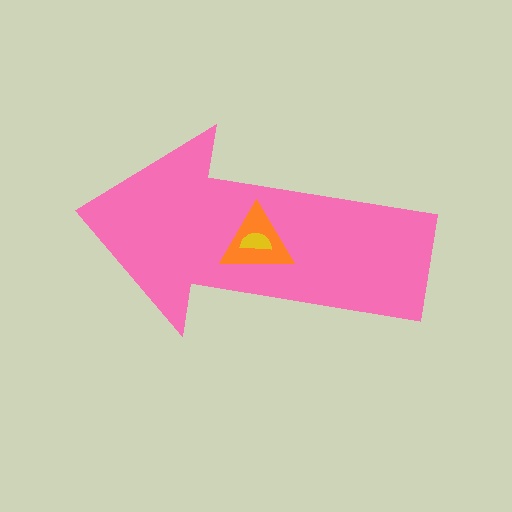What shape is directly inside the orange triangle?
The yellow semicircle.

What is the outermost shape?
The pink arrow.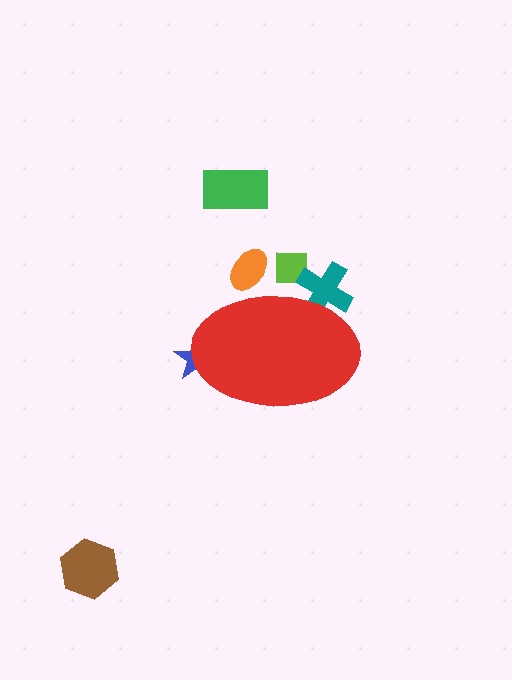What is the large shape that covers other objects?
A red ellipse.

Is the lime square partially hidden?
Yes, the lime square is partially hidden behind the red ellipse.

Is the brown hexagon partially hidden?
No, the brown hexagon is fully visible.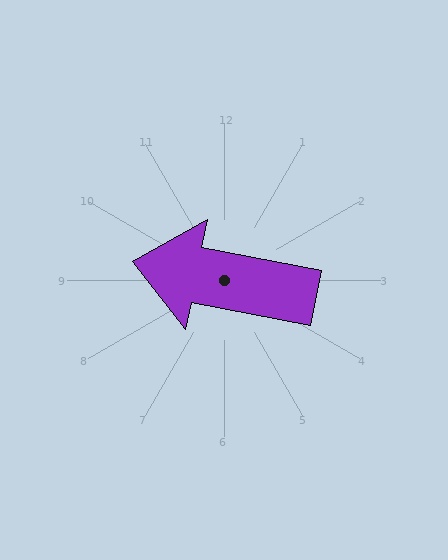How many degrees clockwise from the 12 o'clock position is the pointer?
Approximately 281 degrees.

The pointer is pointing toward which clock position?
Roughly 9 o'clock.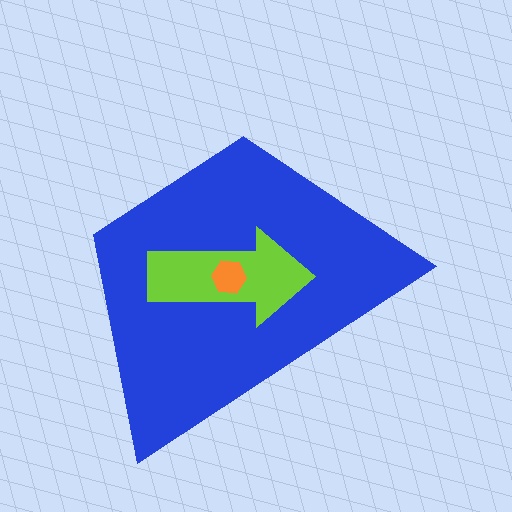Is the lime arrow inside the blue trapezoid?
Yes.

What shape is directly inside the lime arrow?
The orange hexagon.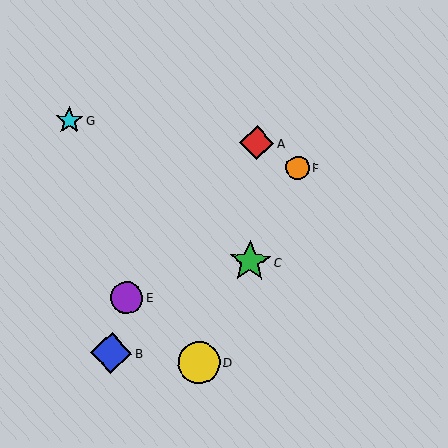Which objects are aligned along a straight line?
Objects C, D, F are aligned along a straight line.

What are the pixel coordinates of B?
Object B is at (111, 353).